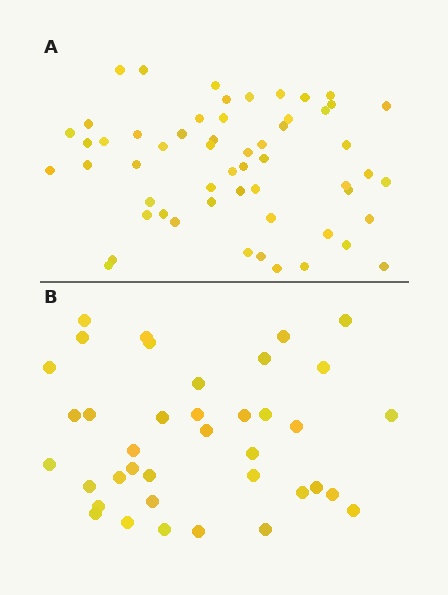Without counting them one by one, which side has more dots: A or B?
Region A (the top region) has more dots.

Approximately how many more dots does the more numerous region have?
Region A has approximately 20 more dots than region B.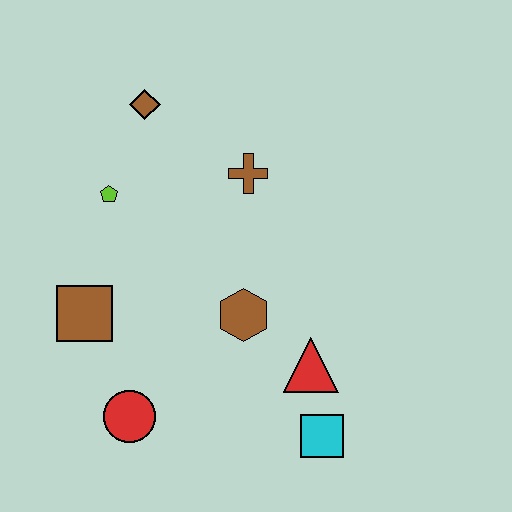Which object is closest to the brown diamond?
The lime pentagon is closest to the brown diamond.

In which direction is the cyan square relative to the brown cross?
The cyan square is below the brown cross.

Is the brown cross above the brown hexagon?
Yes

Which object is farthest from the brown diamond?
The cyan square is farthest from the brown diamond.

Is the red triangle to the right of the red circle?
Yes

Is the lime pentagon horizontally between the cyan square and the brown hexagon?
No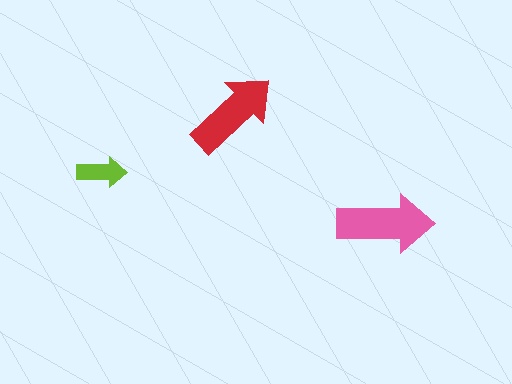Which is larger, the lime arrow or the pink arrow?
The pink one.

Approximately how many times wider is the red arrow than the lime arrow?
About 2 times wider.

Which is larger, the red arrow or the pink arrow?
The pink one.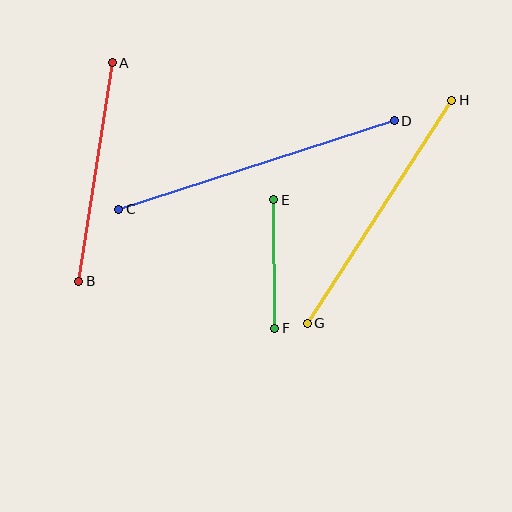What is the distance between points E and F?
The distance is approximately 128 pixels.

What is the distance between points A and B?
The distance is approximately 221 pixels.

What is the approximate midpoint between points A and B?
The midpoint is at approximately (95, 172) pixels.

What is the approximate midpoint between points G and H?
The midpoint is at approximately (379, 212) pixels.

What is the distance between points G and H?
The distance is approximately 266 pixels.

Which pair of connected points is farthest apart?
Points C and D are farthest apart.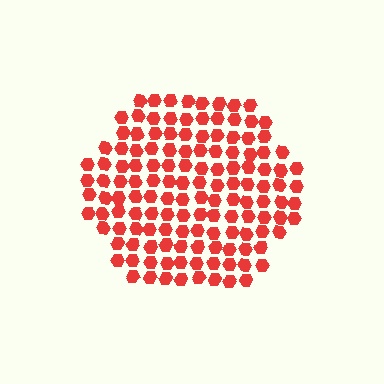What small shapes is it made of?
It is made of small hexagons.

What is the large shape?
The large shape is a hexagon.